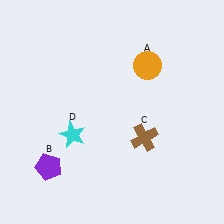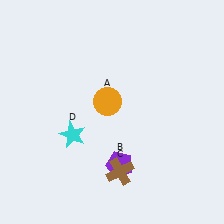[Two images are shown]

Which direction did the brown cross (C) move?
The brown cross (C) moved down.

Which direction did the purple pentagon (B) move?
The purple pentagon (B) moved right.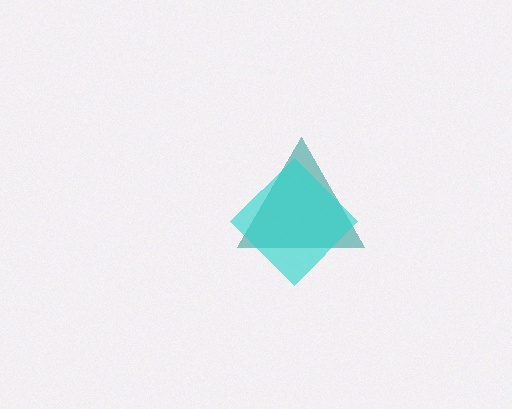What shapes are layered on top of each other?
The layered shapes are: a teal triangle, a cyan diamond.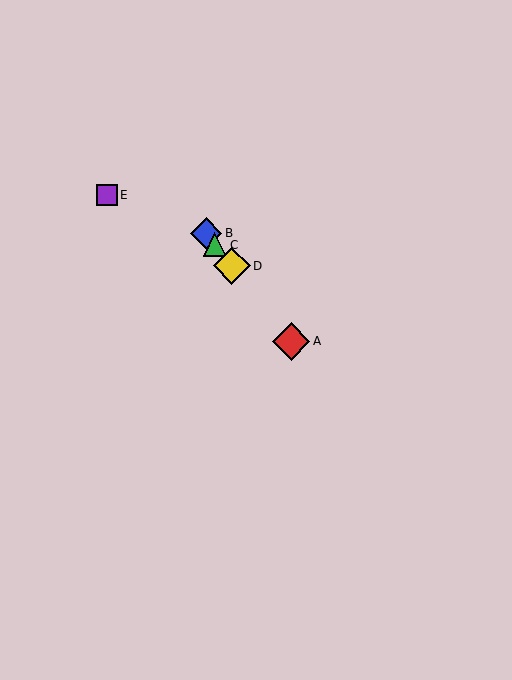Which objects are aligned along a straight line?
Objects A, B, C, D are aligned along a straight line.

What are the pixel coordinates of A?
Object A is at (291, 341).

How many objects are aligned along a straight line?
4 objects (A, B, C, D) are aligned along a straight line.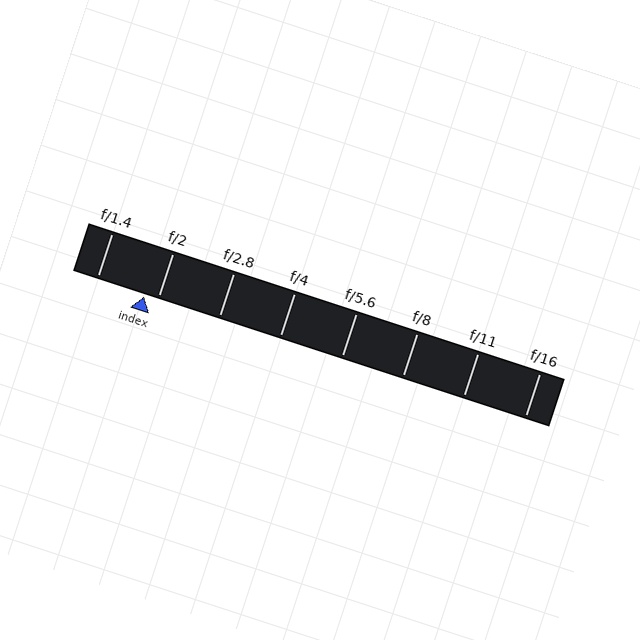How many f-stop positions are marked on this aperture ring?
There are 8 f-stop positions marked.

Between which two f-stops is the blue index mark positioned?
The index mark is between f/1.4 and f/2.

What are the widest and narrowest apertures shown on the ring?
The widest aperture shown is f/1.4 and the narrowest is f/16.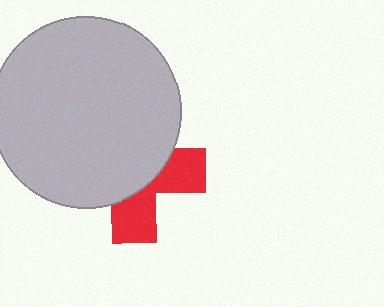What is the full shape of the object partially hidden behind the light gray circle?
The partially hidden object is a red cross.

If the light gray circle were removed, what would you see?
You would see the complete red cross.